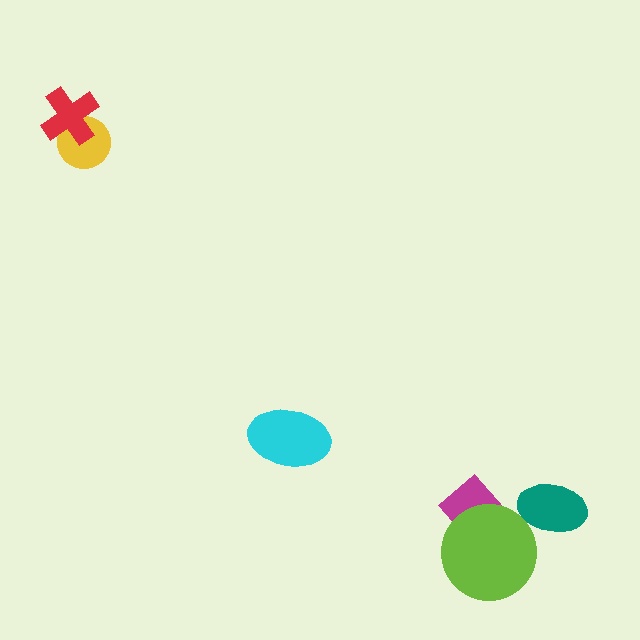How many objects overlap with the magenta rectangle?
1 object overlaps with the magenta rectangle.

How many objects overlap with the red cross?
1 object overlaps with the red cross.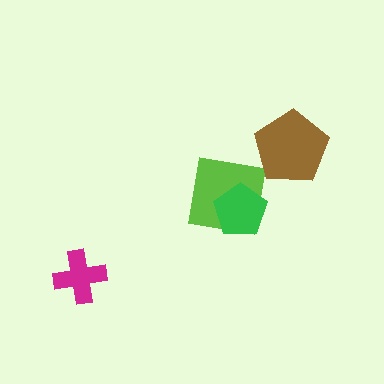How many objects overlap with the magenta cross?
0 objects overlap with the magenta cross.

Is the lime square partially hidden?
Yes, it is partially covered by another shape.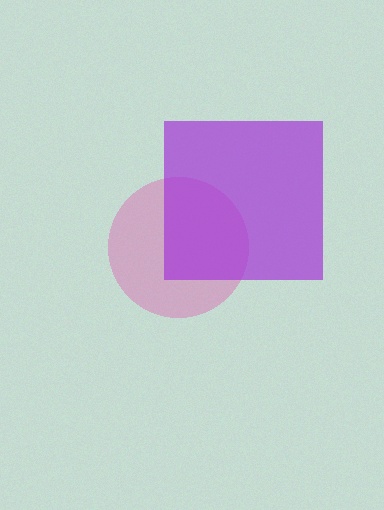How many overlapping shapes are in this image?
There are 2 overlapping shapes in the image.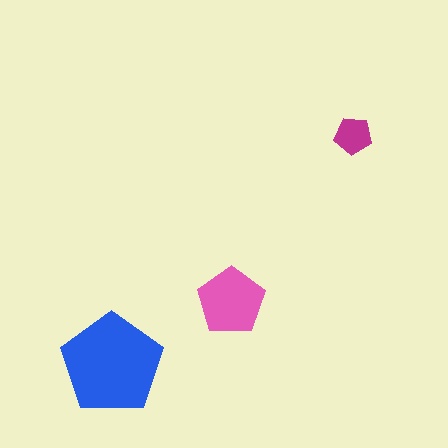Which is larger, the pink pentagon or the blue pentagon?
The blue one.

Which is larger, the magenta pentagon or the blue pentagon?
The blue one.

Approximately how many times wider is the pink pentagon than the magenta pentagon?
About 2 times wider.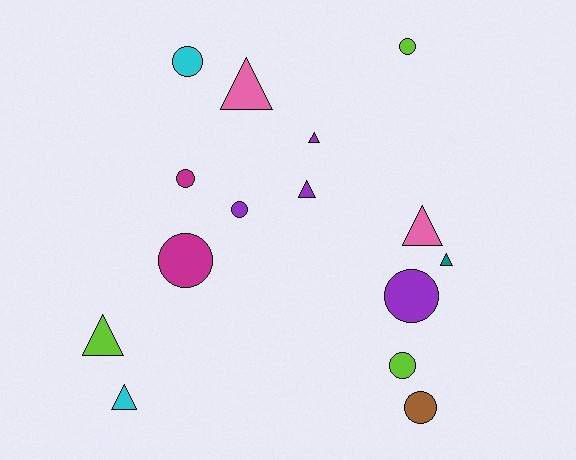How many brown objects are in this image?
There is 1 brown object.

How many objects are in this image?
There are 15 objects.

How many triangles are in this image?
There are 7 triangles.